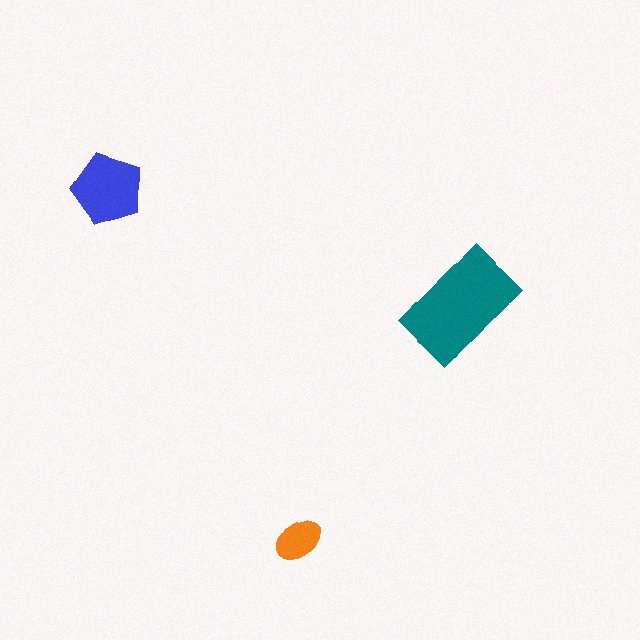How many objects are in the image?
There are 3 objects in the image.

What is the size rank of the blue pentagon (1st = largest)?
2nd.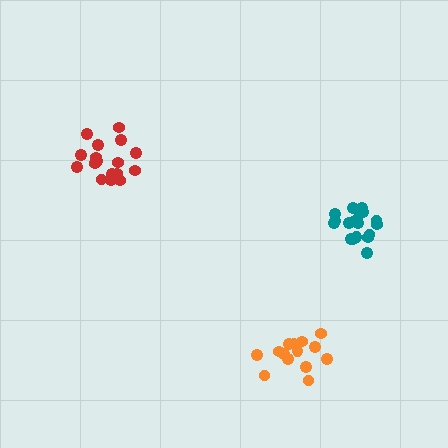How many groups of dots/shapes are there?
There are 3 groups.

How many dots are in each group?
Group 1: 17 dots, Group 2: 14 dots, Group 3: 18 dots (49 total).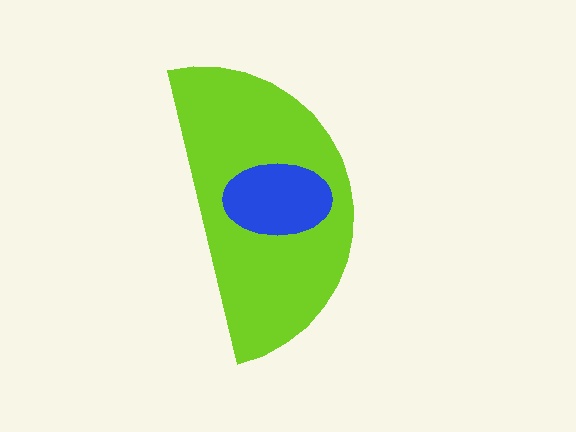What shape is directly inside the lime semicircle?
The blue ellipse.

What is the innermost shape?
The blue ellipse.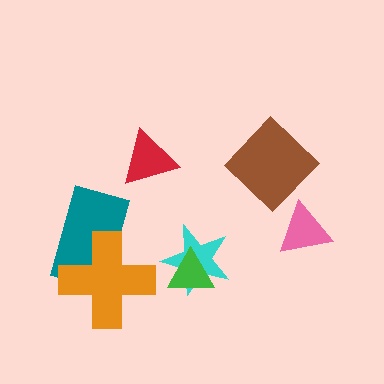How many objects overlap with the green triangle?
1 object overlaps with the green triangle.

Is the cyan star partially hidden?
Yes, it is partially covered by another shape.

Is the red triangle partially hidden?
No, no other shape covers it.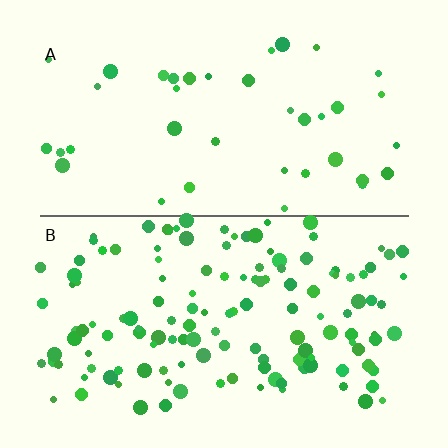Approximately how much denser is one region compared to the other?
Approximately 3.5× — region B over region A.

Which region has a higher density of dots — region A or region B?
B (the bottom).